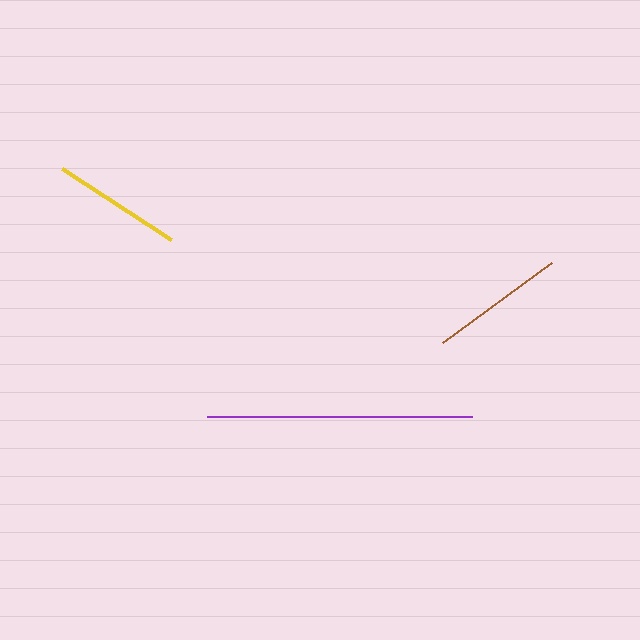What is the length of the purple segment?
The purple segment is approximately 265 pixels long.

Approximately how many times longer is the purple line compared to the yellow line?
The purple line is approximately 2.0 times the length of the yellow line.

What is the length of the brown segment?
The brown segment is approximately 135 pixels long.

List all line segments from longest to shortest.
From longest to shortest: purple, brown, yellow.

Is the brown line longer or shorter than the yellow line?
The brown line is longer than the yellow line.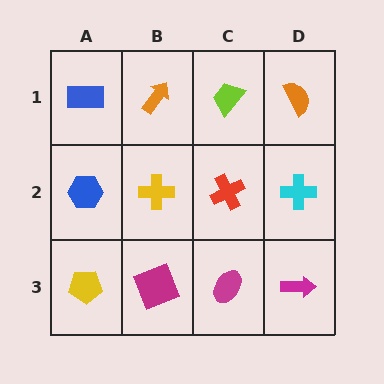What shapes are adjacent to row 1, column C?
A red cross (row 2, column C), an orange arrow (row 1, column B), an orange semicircle (row 1, column D).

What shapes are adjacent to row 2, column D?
An orange semicircle (row 1, column D), a magenta arrow (row 3, column D), a red cross (row 2, column C).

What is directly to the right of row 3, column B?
A magenta ellipse.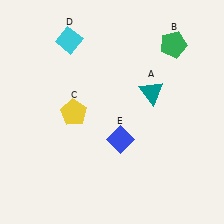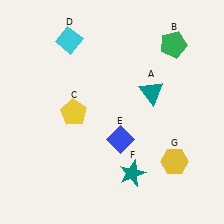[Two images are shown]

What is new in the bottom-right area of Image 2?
A yellow hexagon (G) was added in the bottom-right area of Image 2.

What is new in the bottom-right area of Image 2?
A teal star (F) was added in the bottom-right area of Image 2.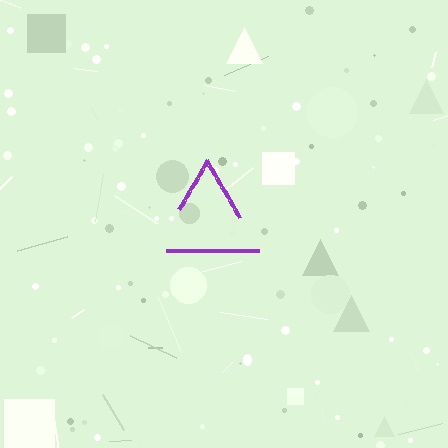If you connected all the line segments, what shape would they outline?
They would outline a triangle.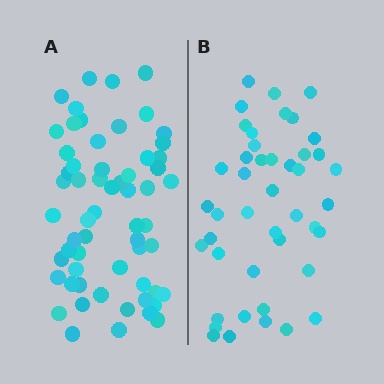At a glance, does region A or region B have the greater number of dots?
Region A (the left region) has more dots.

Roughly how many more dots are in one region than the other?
Region A has approximately 15 more dots than region B.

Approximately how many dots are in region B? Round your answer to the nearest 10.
About 40 dots. (The exact count is 44, which rounds to 40.)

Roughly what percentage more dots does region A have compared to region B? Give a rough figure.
About 35% more.